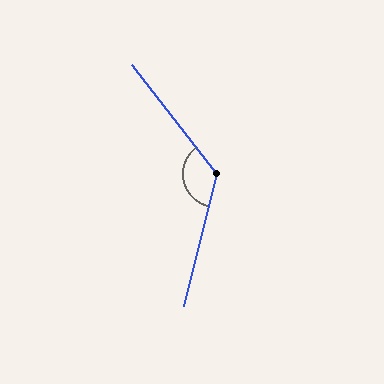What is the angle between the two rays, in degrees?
Approximately 128 degrees.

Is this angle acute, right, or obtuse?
It is obtuse.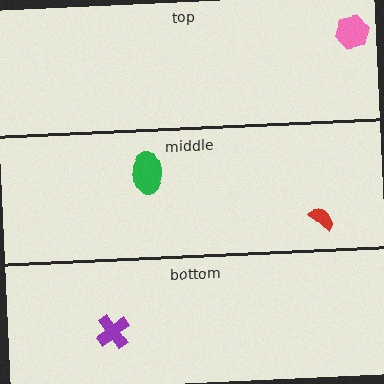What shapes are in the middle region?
The green ellipse, the red semicircle.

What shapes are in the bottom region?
The purple cross.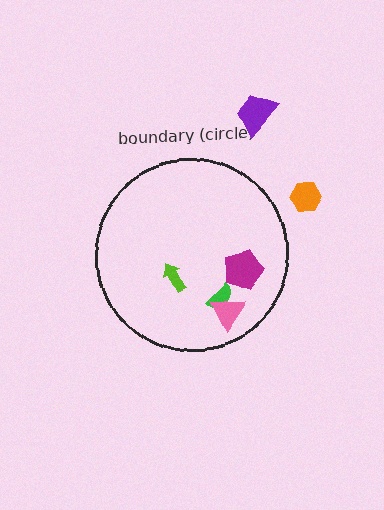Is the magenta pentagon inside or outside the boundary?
Inside.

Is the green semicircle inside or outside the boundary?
Inside.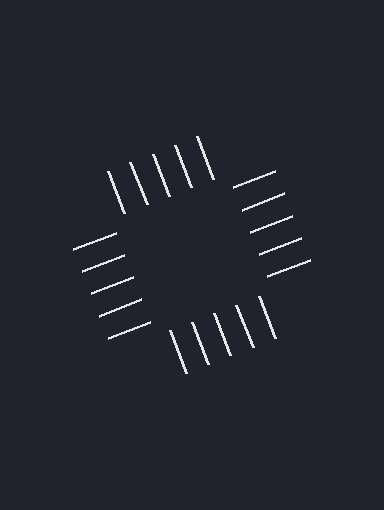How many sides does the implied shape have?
4 sides — the line-ends trace a square.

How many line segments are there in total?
20 — 5 along each of the 4 edges.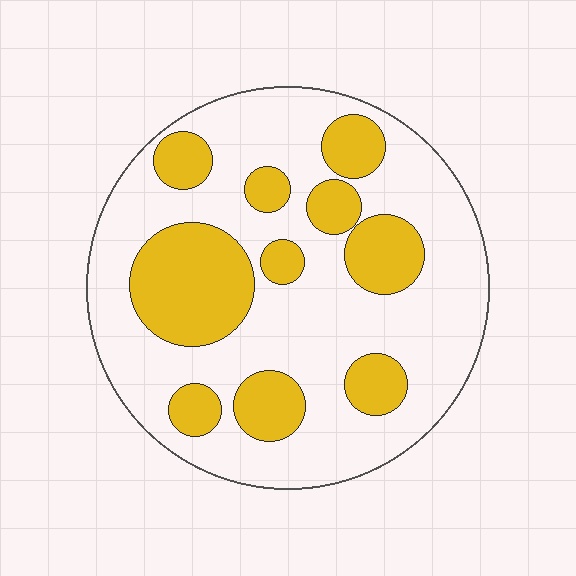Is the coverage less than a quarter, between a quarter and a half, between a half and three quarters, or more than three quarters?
Between a quarter and a half.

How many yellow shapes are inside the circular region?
10.